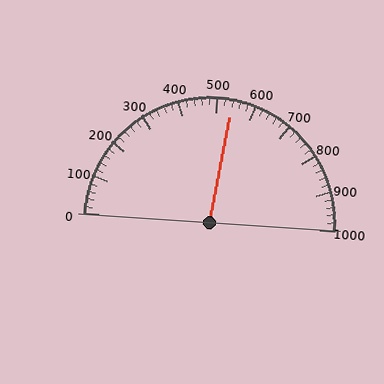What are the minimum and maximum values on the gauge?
The gauge ranges from 0 to 1000.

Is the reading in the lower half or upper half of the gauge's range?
The reading is in the upper half of the range (0 to 1000).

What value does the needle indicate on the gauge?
The needle indicates approximately 540.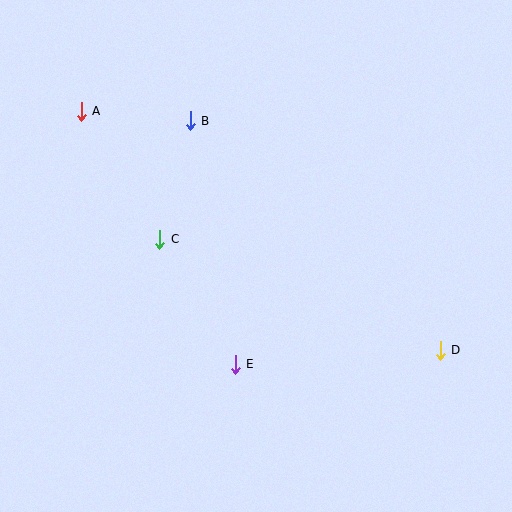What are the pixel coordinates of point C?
Point C is at (160, 239).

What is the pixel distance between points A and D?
The distance between A and D is 431 pixels.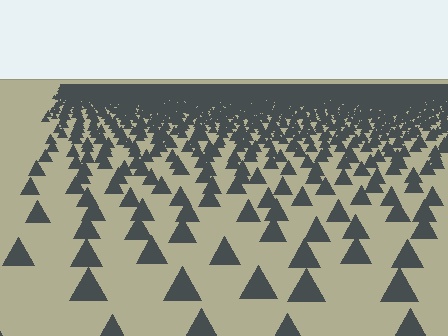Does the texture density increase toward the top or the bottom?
Density increases toward the top.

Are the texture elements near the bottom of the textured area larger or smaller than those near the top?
Larger. Near the bottom, elements are closer to the viewer and appear at a bigger on-screen size.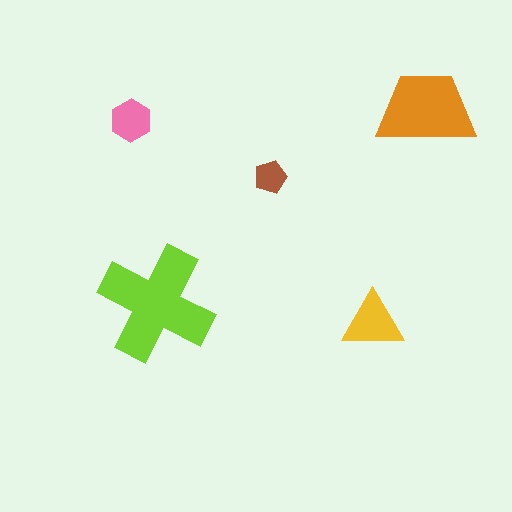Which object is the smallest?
The brown pentagon.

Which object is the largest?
The lime cross.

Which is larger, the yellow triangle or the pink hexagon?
The yellow triangle.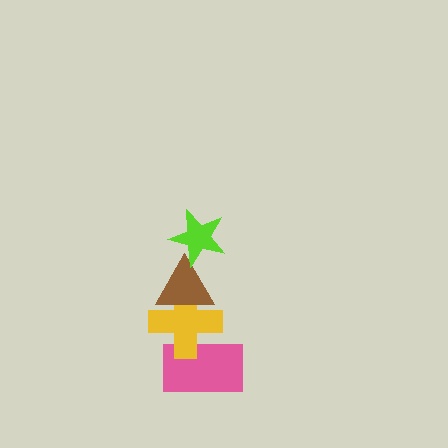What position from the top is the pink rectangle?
The pink rectangle is 4th from the top.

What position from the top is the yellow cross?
The yellow cross is 3rd from the top.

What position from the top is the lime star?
The lime star is 1st from the top.